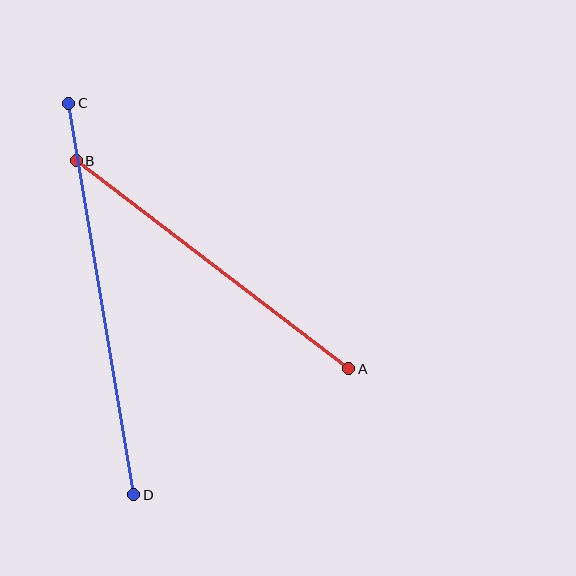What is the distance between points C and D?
The distance is approximately 397 pixels.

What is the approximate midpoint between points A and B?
The midpoint is at approximately (212, 265) pixels.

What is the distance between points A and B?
The distance is approximately 343 pixels.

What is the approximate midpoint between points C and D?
The midpoint is at approximately (101, 299) pixels.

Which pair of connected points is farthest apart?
Points C and D are farthest apart.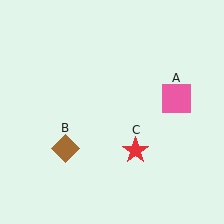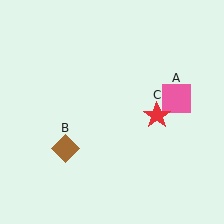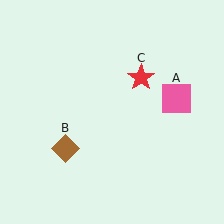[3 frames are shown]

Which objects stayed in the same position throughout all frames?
Pink square (object A) and brown diamond (object B) remained stationary.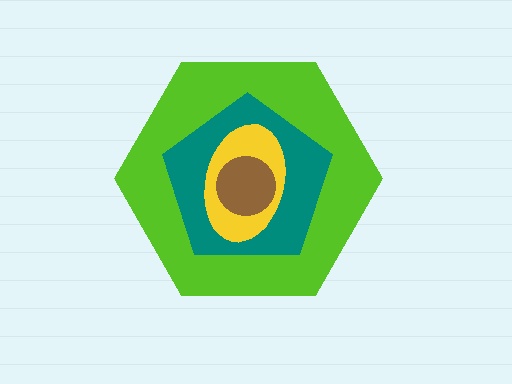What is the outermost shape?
The lime hexagon.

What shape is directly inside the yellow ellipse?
The brown circle.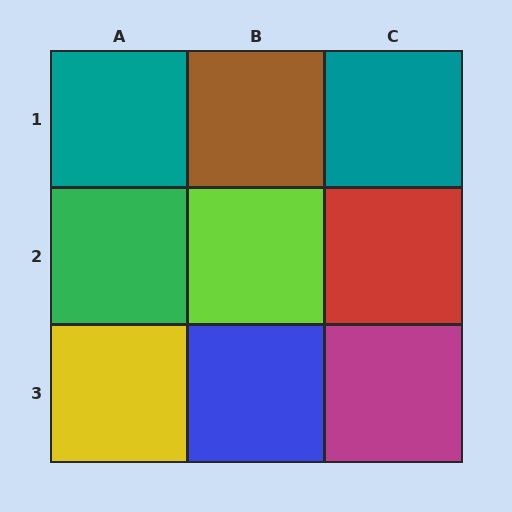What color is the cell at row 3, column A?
Yellow.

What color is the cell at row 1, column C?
Teal.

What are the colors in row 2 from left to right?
Green, lime, red.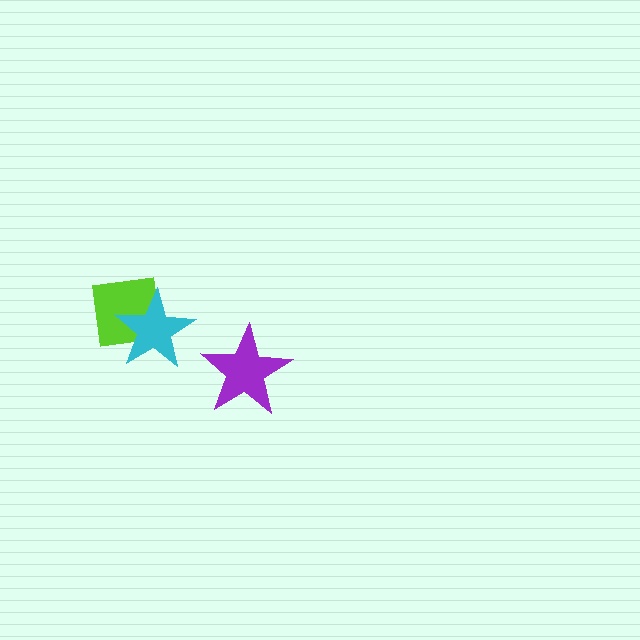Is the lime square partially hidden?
Yes, it is partially covered by another shape.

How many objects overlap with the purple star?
0 objects overlap with the purple star.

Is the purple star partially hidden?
No, no other shape covers it.